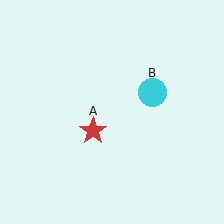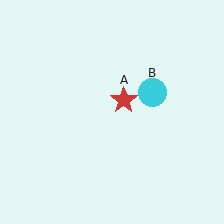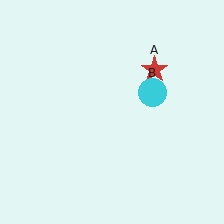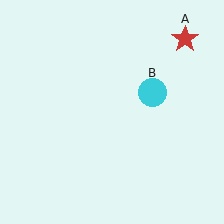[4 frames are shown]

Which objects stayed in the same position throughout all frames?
Cyan circle (object B) remained stationary.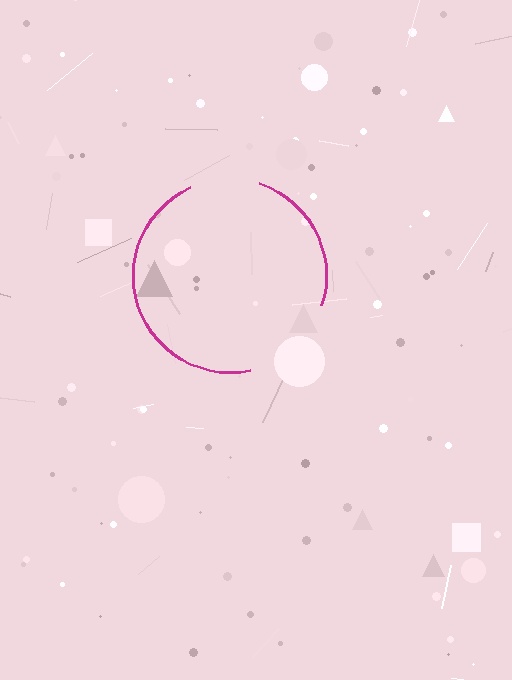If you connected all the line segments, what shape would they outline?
They would outline a circle.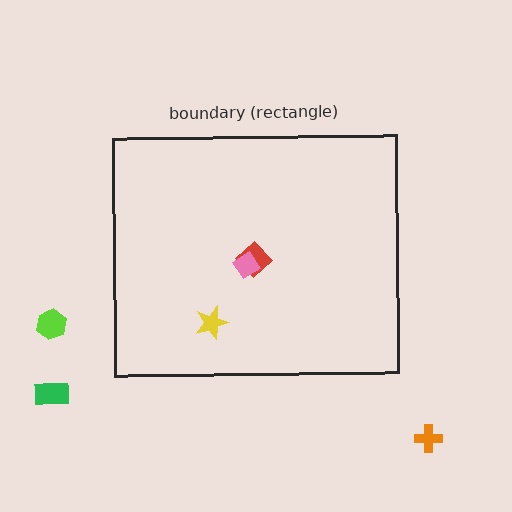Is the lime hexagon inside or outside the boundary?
Outside.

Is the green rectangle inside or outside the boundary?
Outside.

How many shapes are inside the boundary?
3 inside, 3 outside.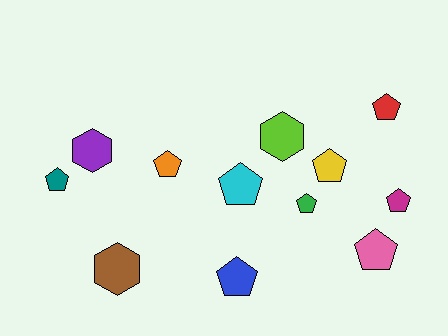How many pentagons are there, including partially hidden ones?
There are 9 pentagons.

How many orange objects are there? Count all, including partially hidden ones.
There is 1 orange object.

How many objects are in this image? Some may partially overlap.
There are 12 objects.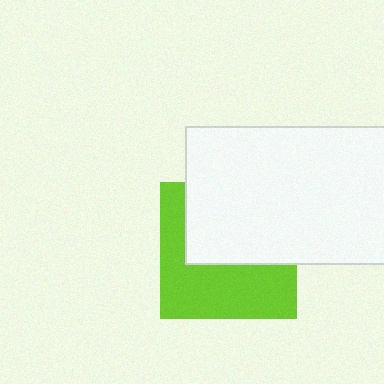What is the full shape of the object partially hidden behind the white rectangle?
The partially hidden object is a lime square.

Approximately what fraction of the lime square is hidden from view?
Roughly 49% of the lime square is hidden behind the white rectangle.